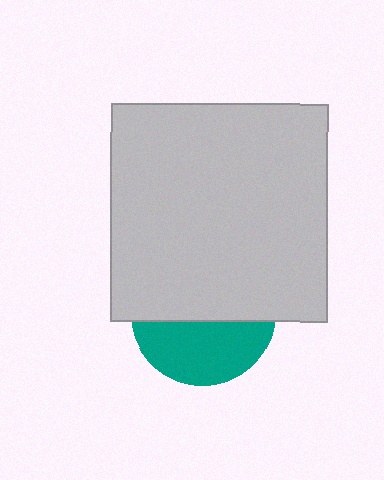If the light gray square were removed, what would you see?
You would see the complete teal circle.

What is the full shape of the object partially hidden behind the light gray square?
The partially hidden object is a teal circle.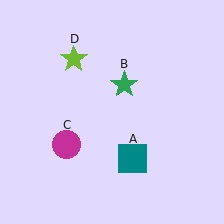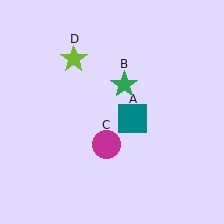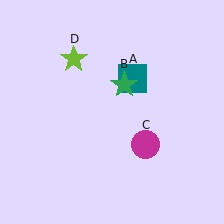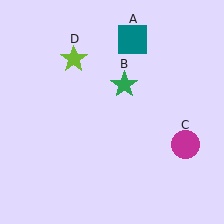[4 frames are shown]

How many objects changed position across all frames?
2 objects changed position: teal square (object A), magenta circle (object C).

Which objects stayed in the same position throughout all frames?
Green star (object B) and lime star (object D) remained stationary.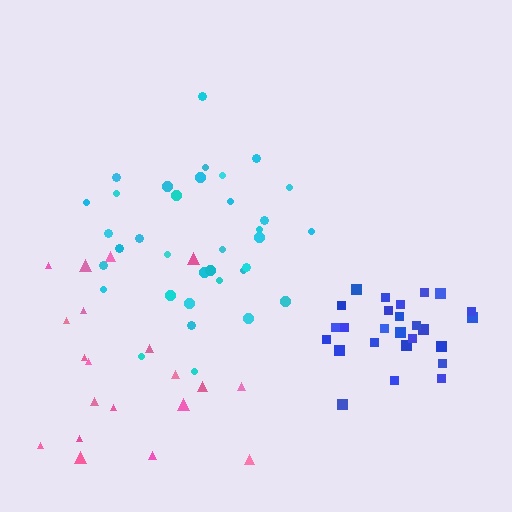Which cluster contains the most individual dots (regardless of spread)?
Cyan (35).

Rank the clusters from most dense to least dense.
blue, cyan, pink.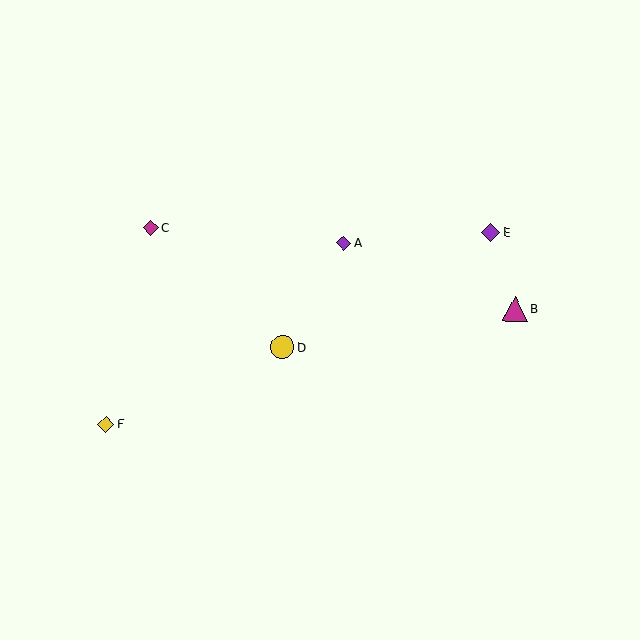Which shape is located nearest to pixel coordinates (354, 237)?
The purple diamond (labeled A) at (343, 243) is nearest to that location.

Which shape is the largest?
The magenta triangle (labeled B) is the largest.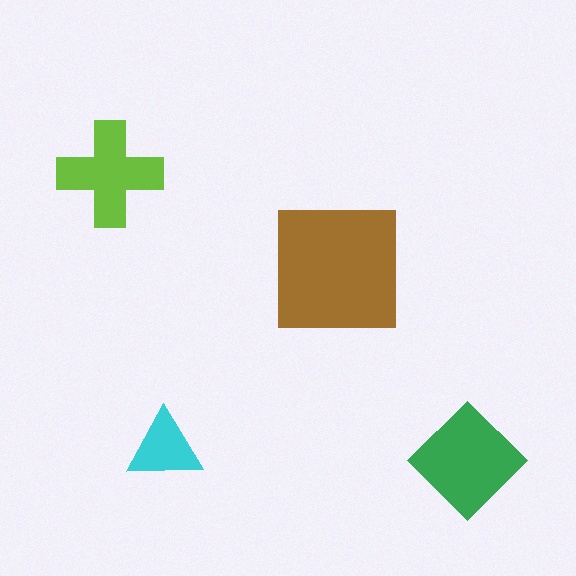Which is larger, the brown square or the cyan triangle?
The brown square.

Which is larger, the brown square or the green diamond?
The brown square.